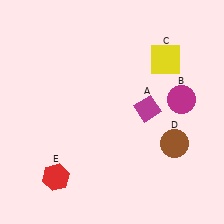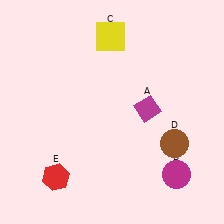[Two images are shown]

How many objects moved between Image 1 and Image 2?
2 objects moved between the two images.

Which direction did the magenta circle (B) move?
The magenta circle (B) moved down.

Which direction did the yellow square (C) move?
The yellow square (C) moved left.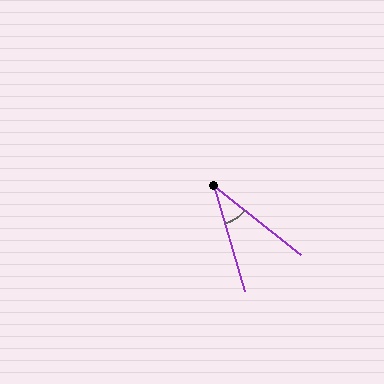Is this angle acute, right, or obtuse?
It is acute.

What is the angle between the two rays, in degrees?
Approximately 35 degrees.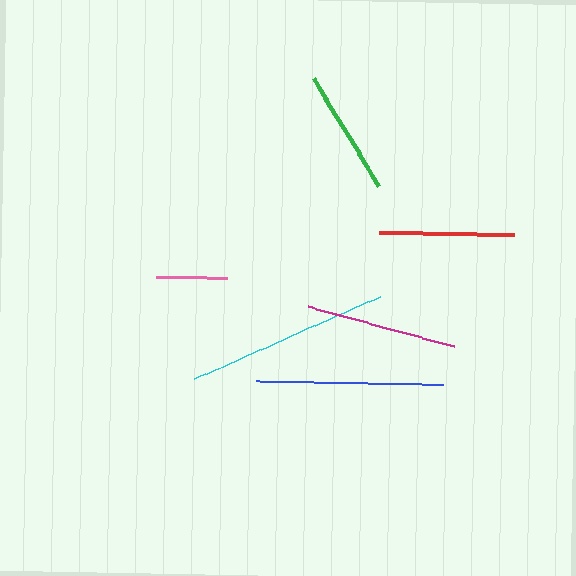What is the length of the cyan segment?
The cyan segment is approximately 203 pixels long.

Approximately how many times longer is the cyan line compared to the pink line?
The cyan line is approximately 2.9 times the length of the pink line.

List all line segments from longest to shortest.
From longest to shortest: cyan, blue, magenta, red, green, pink.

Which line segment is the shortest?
The pink line is the shortest at approximately 71 pixels.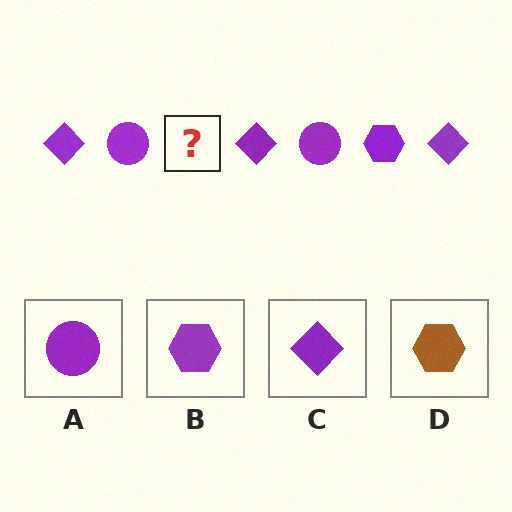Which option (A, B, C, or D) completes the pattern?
B.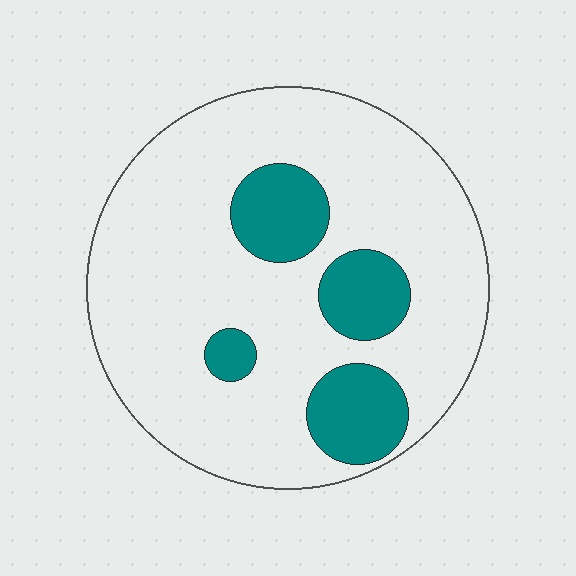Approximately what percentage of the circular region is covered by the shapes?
Approximately 20%.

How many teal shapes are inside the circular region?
4.